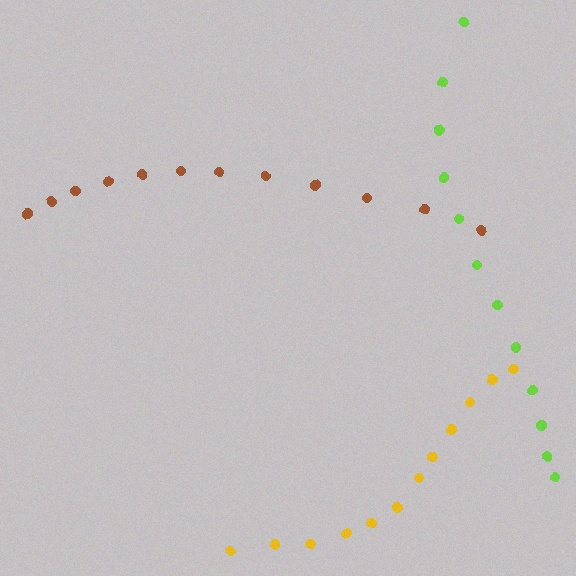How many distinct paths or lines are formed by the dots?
There are 3 distinct paths.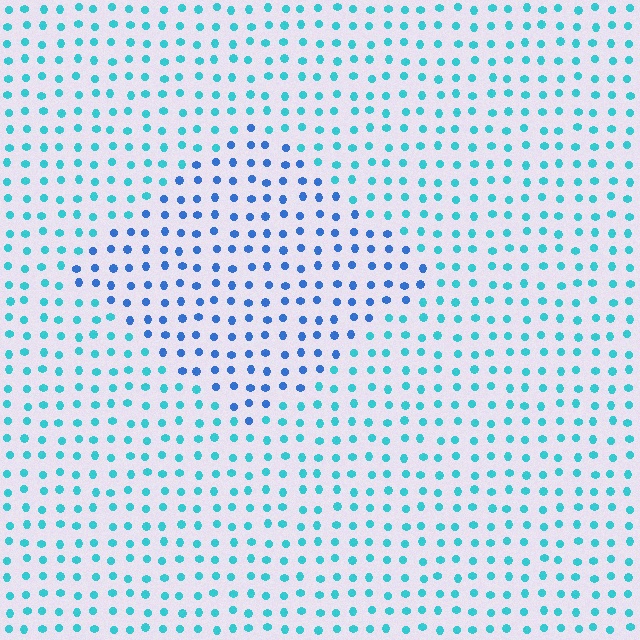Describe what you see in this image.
The image is filled with small cyan elements in a uniform arrangement. A diamond-shaped region is visible where the elements are tinted to a slightly different hue, forming a subtle color boundary.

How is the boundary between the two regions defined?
The boundary is defined purely by a slight shift in hue (about 34 degrees). Spacing, size, and orientation are identical on both sides.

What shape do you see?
I see a diamond.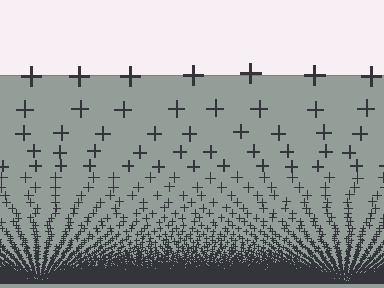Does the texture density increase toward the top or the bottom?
Density increases toward the bottom.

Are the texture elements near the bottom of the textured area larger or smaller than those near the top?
Smaller. The gradient is inverted — elements near the bottom are smaller and denser.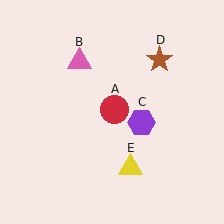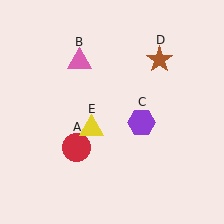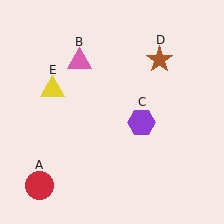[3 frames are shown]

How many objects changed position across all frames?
2 objects changed position: red circle (object A), yellow triangle (object E).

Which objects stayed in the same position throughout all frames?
Pink triangle (object B) and purple hexagon (object C) and brown star (object D) remained stationary.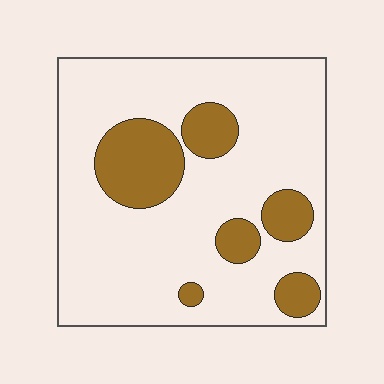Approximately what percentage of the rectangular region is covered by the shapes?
Approximately 20%.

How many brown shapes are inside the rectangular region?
6.